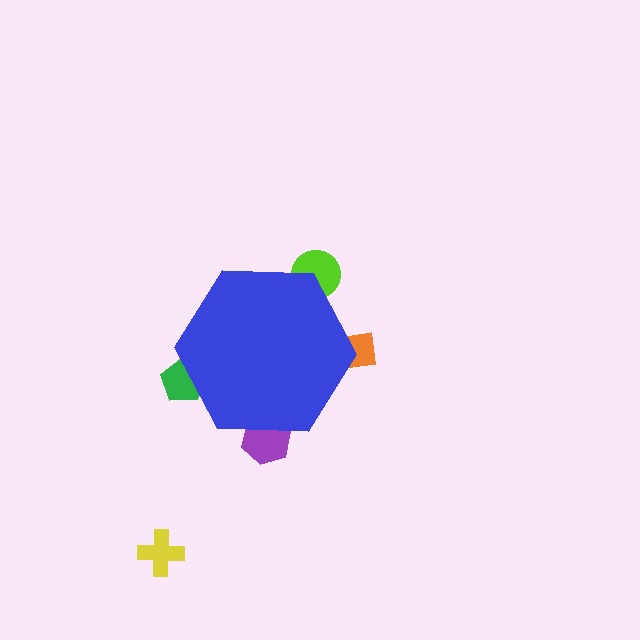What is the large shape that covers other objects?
A blue hexagon.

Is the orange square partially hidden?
Yes, the orange square is partially hidden behind the blue hexagon.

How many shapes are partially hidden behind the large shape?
4 shapes are partially hidden.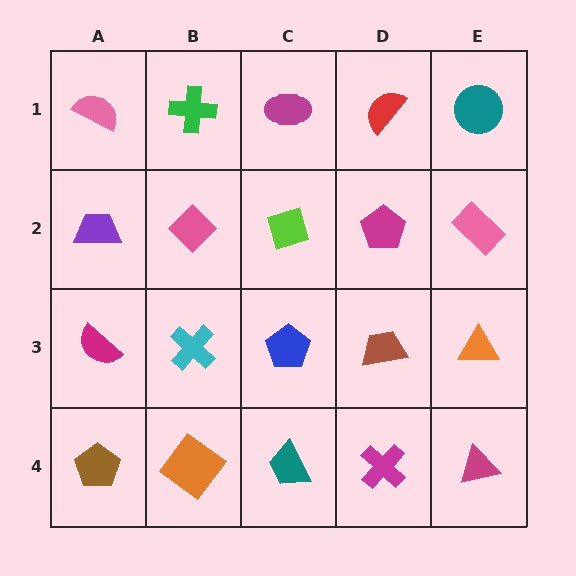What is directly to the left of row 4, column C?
An orange diamond.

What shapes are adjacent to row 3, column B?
A pink diamond (row 2, column B), an orange diamond (row 4, column B), a magenta semicircle (row 3, column A), a blue pentagon (row 3, column C).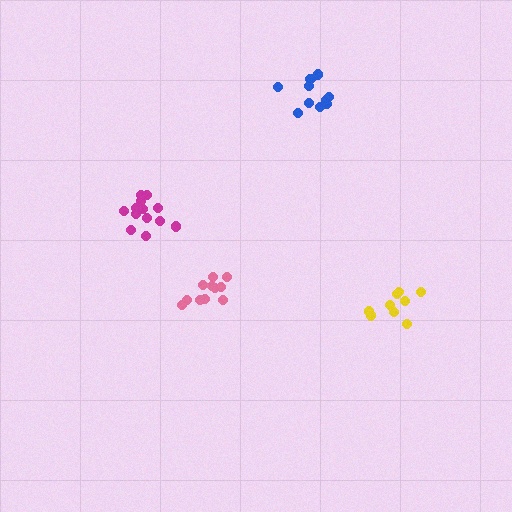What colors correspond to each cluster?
The clusters are colored: yellow, pink, magenta, blue.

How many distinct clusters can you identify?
There are 4 distinct clusters.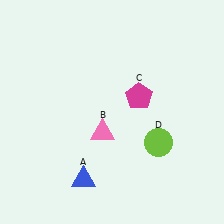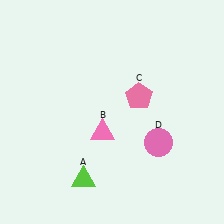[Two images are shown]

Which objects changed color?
A changed from blue to lime. C changed from magenta to pink. D changed from lime to pink.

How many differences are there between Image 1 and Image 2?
There are 3 differences between the two images.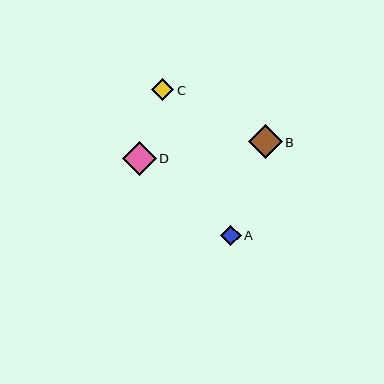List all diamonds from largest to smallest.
From largest to smallest: D, B, C, A.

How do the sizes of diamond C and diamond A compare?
Diamond C and diamond A are approximately the same size.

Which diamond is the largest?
Diamond D is the largest with a size of approximately 34 pixels.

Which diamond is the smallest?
Diamond A is the smallest with a size of approximately 21 pixels.